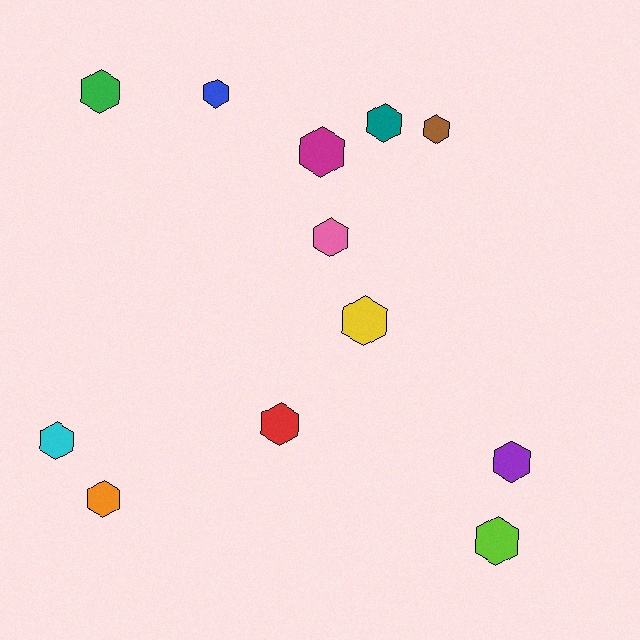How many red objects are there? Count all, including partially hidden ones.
There is 1 red object.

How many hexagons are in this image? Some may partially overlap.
There are 12 hexagons.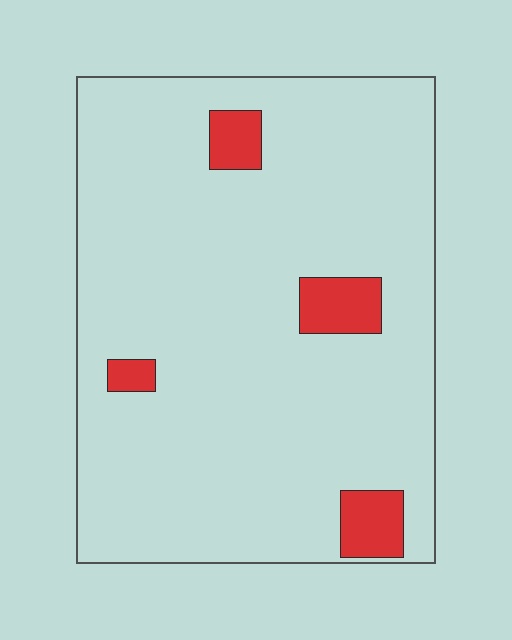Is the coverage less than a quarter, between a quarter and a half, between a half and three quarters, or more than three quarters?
Less than a quarter.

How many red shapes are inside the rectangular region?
4.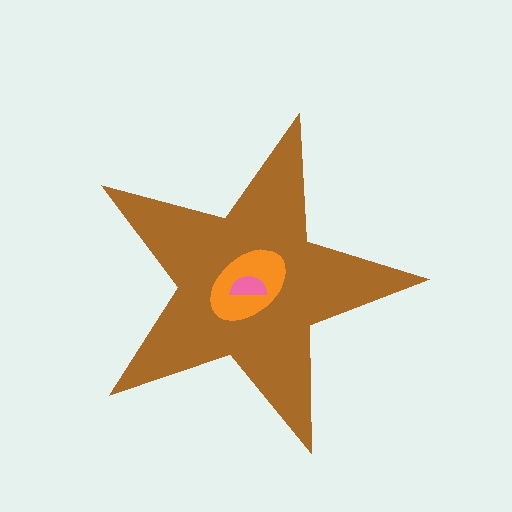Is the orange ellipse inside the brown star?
Yes.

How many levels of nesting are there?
3.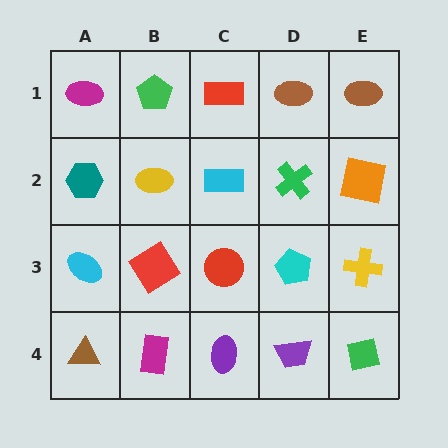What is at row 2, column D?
A green cross.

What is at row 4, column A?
A brown triangle.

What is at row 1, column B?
A green pentagon.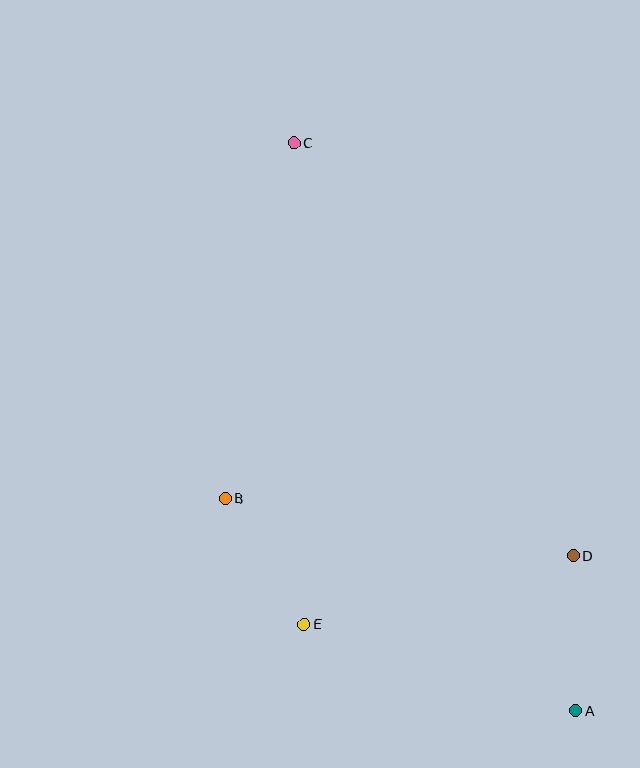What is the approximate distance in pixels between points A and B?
The distance between A and B is approximately 410 pixels.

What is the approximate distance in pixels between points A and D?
The distance between A and D is approximately 155 pixels.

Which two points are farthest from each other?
Points A and C are farthest from each other.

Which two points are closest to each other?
Points B and E are closest to each other.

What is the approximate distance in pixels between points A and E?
The distance between A and E is approximately 285 pixels.